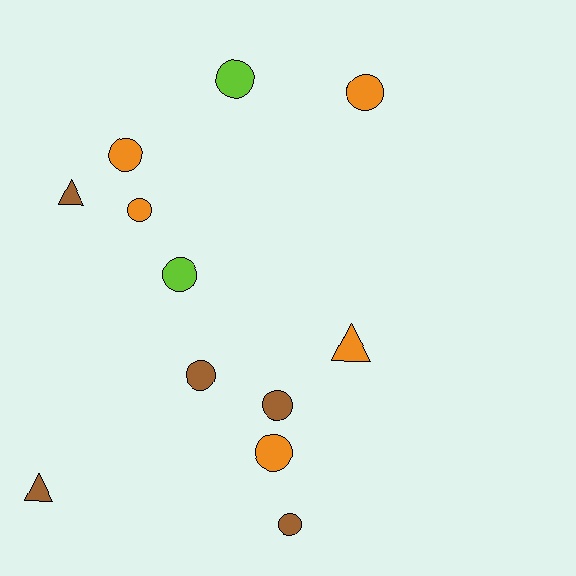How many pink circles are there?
There are no pink circles.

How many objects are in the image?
There are 12 objects.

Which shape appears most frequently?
Circle, with 9 objects.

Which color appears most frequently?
Brown, with 5 objects.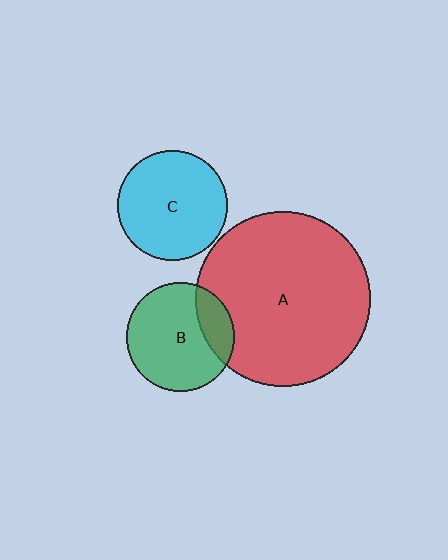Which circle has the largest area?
Circle A (red).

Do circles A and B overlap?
Yes.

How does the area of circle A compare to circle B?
Approximately 2.6 times.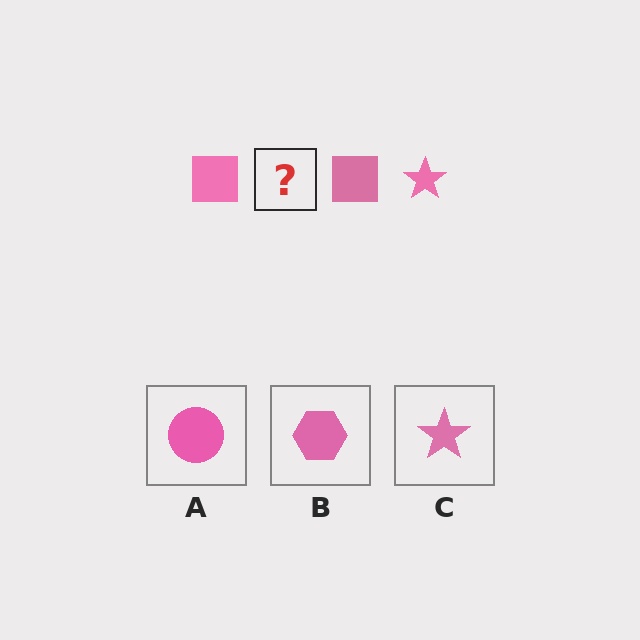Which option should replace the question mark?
Option C.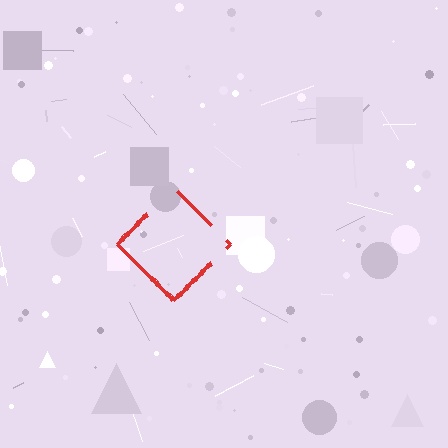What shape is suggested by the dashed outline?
The dashed outline suggests a diamond.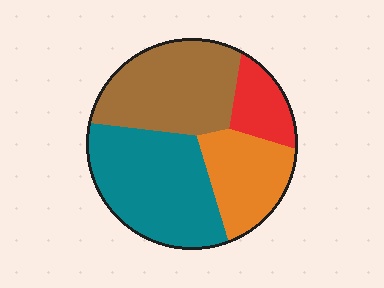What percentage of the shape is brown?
Brown covers about 30% of the shape.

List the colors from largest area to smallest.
From largest to smallest: teal, brown, orange, red.